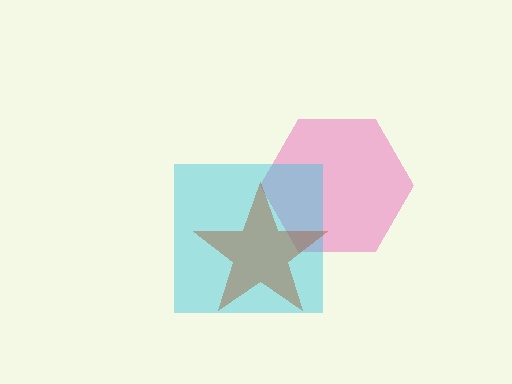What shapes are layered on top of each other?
The layered shapes are: a pink hexagon, a cyan square, a brown star.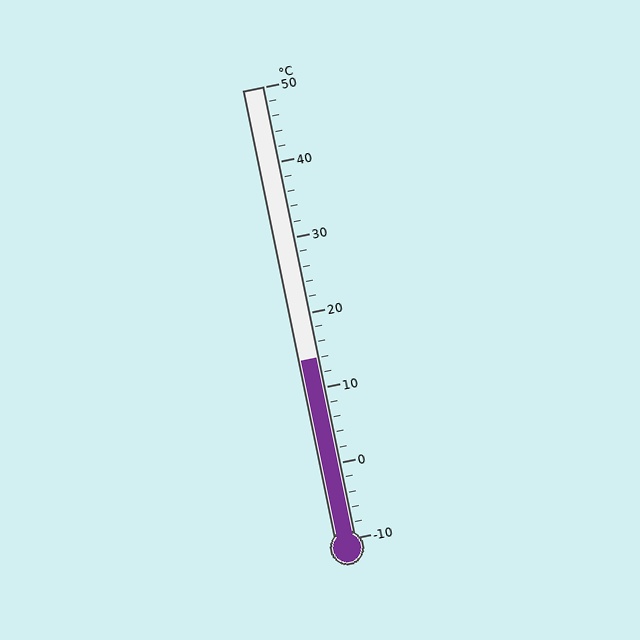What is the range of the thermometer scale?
The thermometer scale ranges from -10°C to 50°C.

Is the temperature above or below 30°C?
The temperature is below 30°C.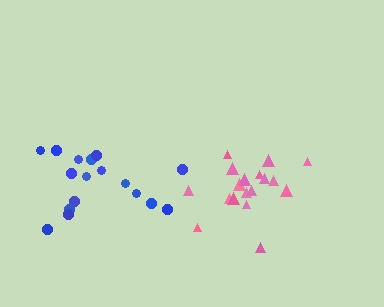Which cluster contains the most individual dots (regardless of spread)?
Pink (18).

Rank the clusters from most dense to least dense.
pink, blue.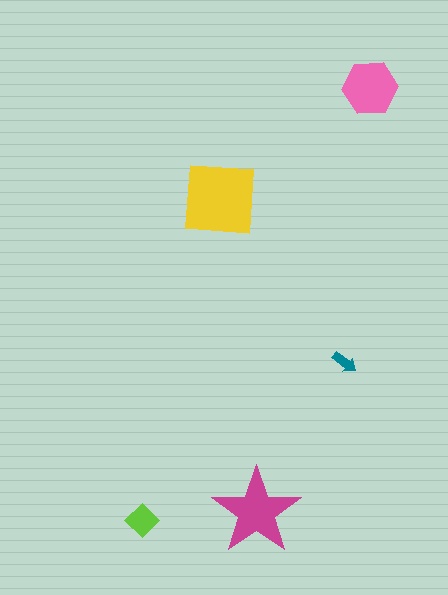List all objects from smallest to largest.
The teal arrow, the lime diamond, the pink hexagon, the magenta star, the yellow square.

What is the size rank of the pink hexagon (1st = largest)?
3rd.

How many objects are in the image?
There are 5 objects in the image.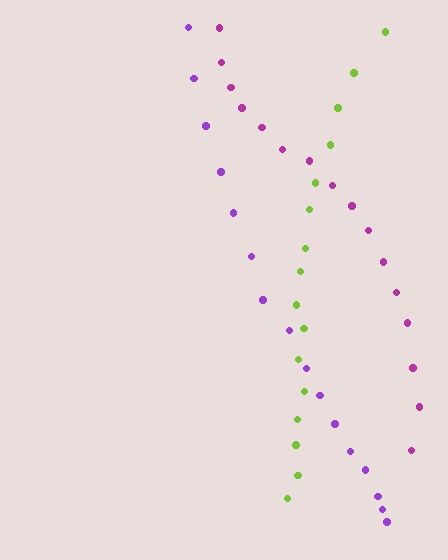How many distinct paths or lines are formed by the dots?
There are 3 distinct paths.